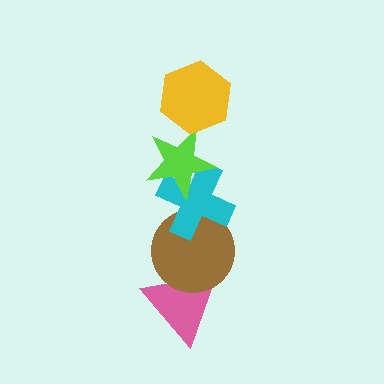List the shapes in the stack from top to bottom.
From top to bottom: the yellow hexagon, the lime star, the cyan cross, the brown circle, the pink triangle.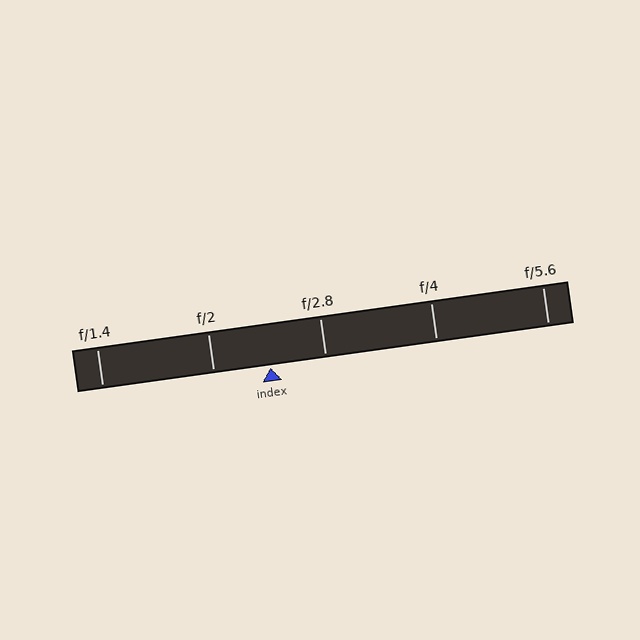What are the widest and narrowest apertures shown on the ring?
The widest aperture shown is f/1.4 and the narrowest is f/5.6.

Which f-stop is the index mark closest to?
The index mark is closest to f/2.8.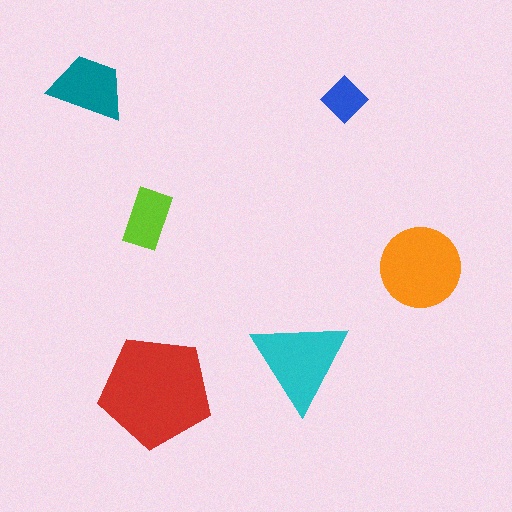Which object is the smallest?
The blue diamond.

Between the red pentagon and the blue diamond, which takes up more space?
The red pentagon.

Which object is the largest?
The red pentagon.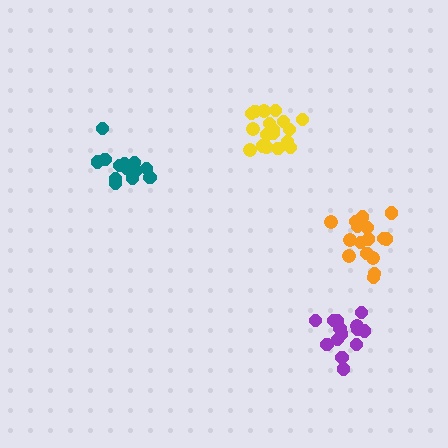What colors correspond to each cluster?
The clusters are colored: purple, yellow, orange, teal.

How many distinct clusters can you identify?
There are 4 distinct clusters.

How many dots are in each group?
Group 1: 14 dots, Group 2: 19 dots, Group 3: 16 dots, Group 4: 13 dots (62 total).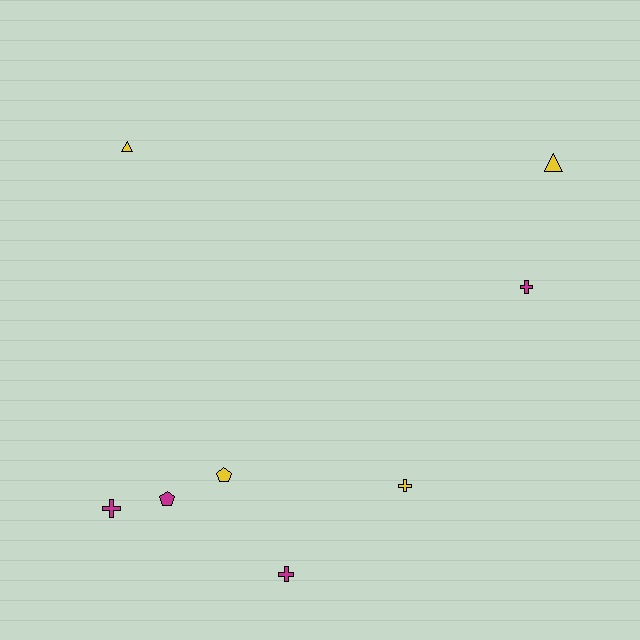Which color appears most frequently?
Magenta, with 4 objects.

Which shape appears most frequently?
Cross, with 4 objects.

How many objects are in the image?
There are 8 objects.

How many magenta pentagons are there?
There is 1 magenta pentagon.